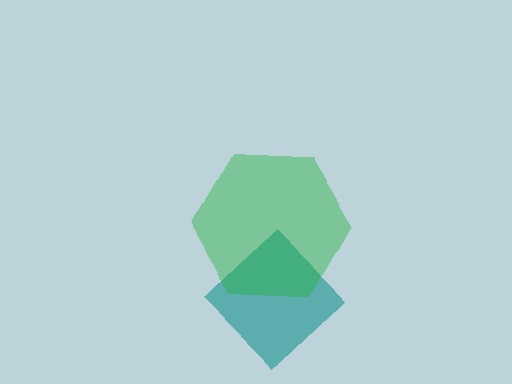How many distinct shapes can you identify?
There are 2 distinct shapes: a teal diamond, a green hexagon.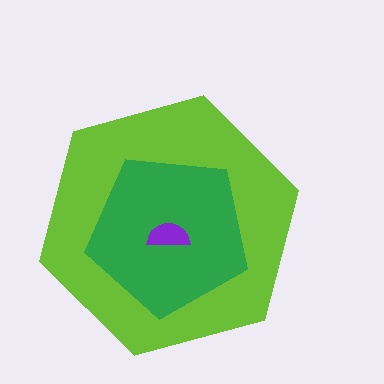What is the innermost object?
The purple semicircle.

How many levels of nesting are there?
3.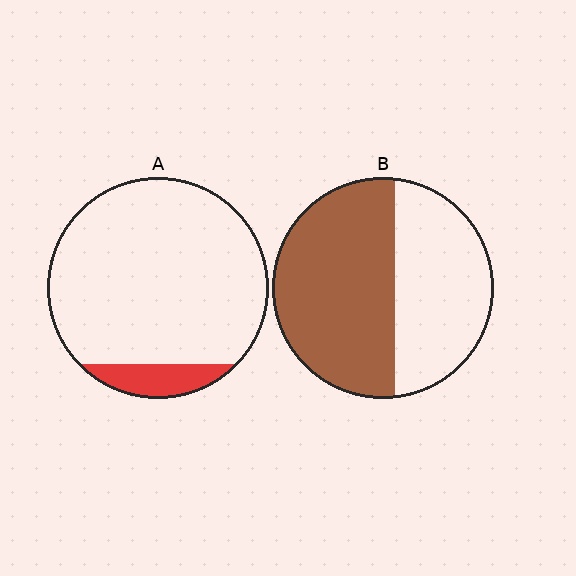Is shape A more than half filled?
No.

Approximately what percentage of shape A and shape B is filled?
A is approximately 10% and B is approximately 55%.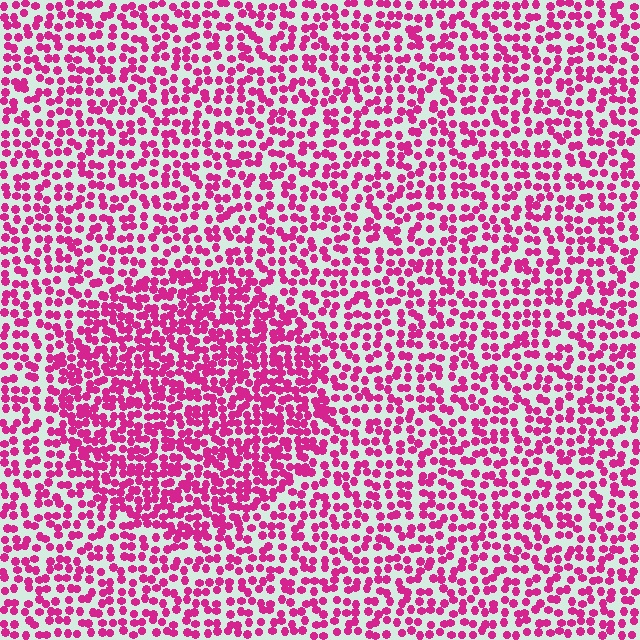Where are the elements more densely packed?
The elements are more densely packed inside the circle boundary.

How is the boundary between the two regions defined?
The boundary is defined by a change in element density (approximately 1.6x ratio). All elements are the same color, size, and shape.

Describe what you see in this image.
The image contains small magenta elements arranged at two different densities. A circle-shaped region is visible where the elements are more densely packed than the surrounding area.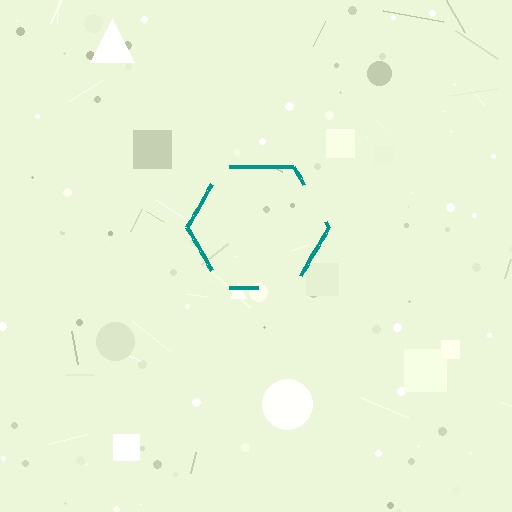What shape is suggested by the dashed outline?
The dashed outline suggests a hexagon.